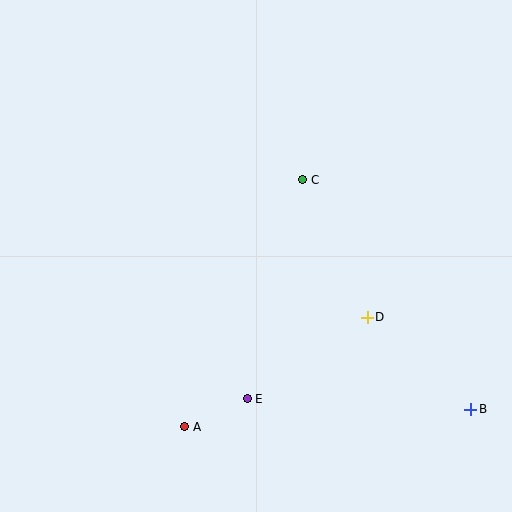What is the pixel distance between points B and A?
The distance between B and A is 286 pixels.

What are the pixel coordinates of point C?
Point C is at (303, 180).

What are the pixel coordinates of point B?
Point B is at (471, 409).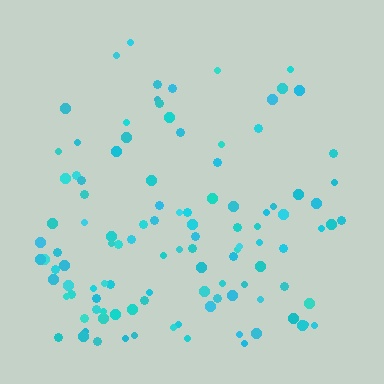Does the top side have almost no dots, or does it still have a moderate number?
Still a moderate number, just noticeably fewer than the bottom.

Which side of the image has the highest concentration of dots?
The bottom.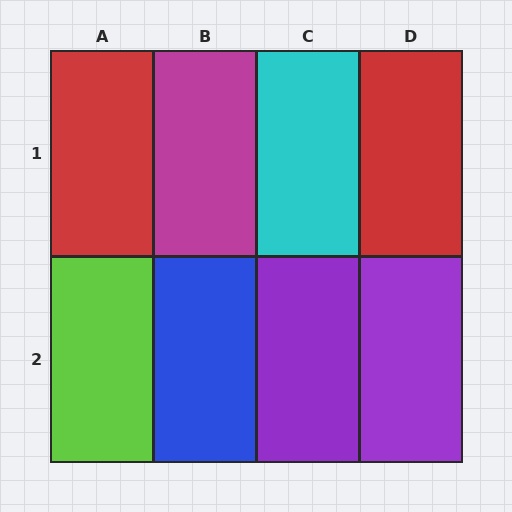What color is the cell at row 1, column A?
Red.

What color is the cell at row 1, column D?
Red.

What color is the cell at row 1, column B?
Magenta.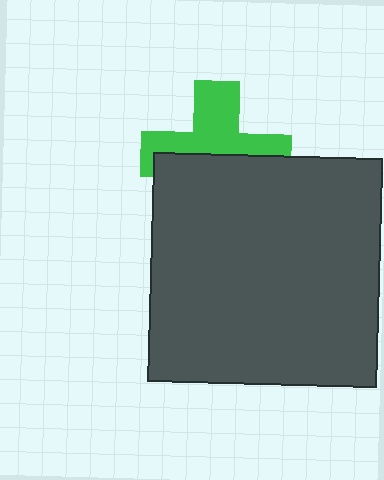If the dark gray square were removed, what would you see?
You would see the complete green cross.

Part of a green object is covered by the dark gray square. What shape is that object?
It is a cross.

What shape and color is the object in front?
The object in front is a dark gray square.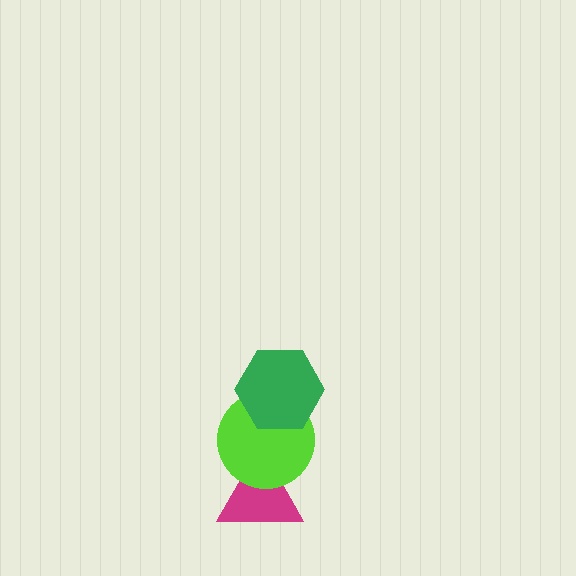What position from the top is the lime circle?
The lime circle is 2nd from the top.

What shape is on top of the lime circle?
The green hexagon is on top of the lime circle.